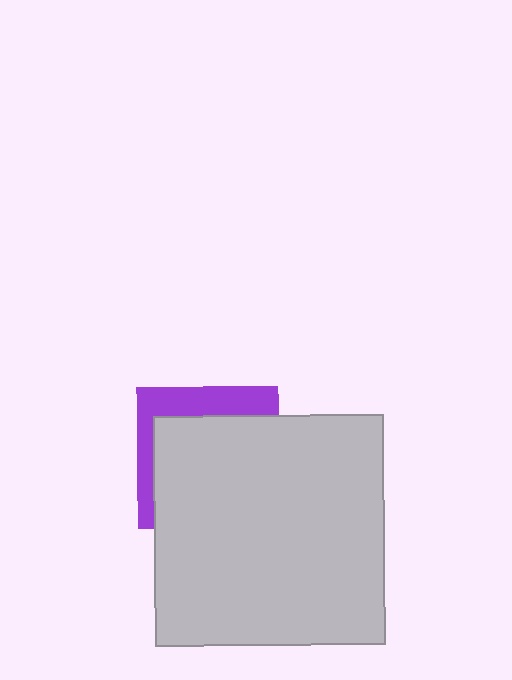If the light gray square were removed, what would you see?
You would see the complete purple square.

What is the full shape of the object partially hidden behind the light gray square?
The partially hidden object is a purple square.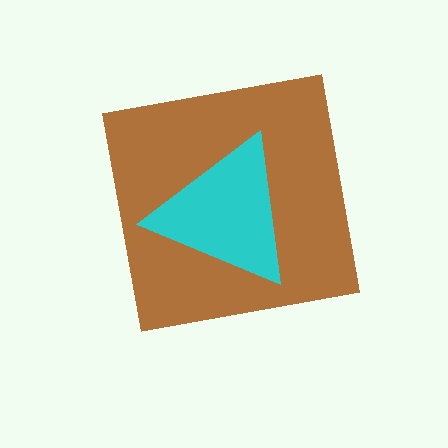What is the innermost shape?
The cyan triangle.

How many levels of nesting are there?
2.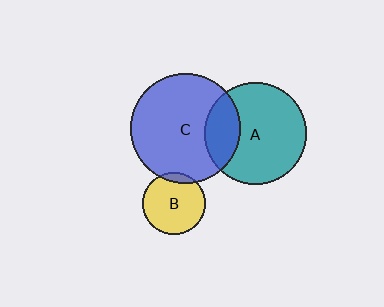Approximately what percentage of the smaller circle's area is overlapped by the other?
Approximately 10%.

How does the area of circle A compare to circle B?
Approximately 2.6 times.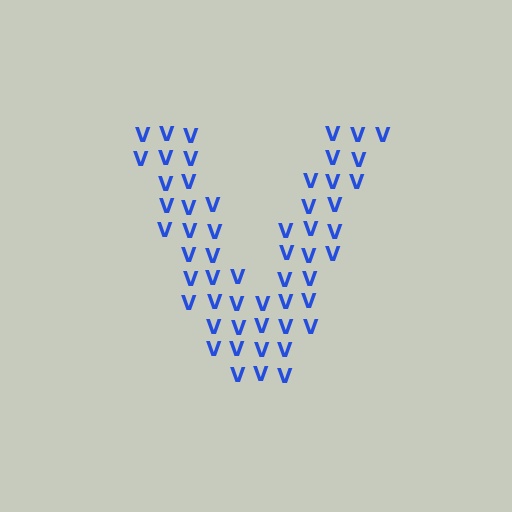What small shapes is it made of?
It is made of small letter V's.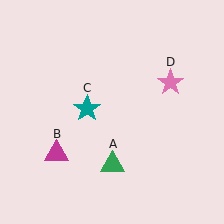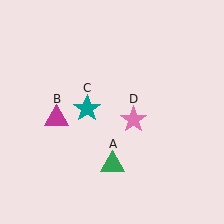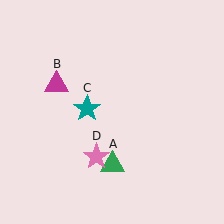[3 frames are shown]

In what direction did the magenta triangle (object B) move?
The magenta triangle (object B) moved up.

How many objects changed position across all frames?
2 objects changed position: magenta triangle (object B), pink star (object D).